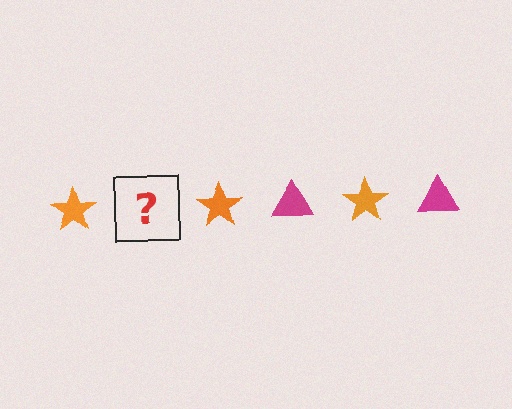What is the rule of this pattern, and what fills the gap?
The rule is that the pattern alternates between orange star and magenta triangle. The gap should be filled with a magenta triangle.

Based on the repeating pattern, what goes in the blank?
The blank should be a magenta triangle.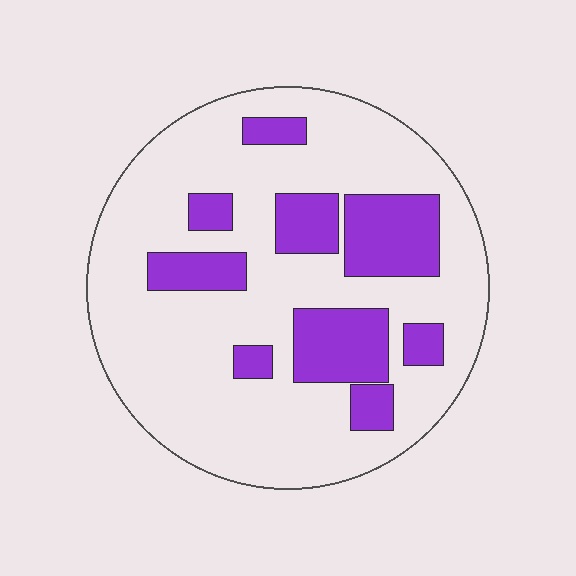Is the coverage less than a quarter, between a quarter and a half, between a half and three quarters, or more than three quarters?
Less than a quarter.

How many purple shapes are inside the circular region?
9.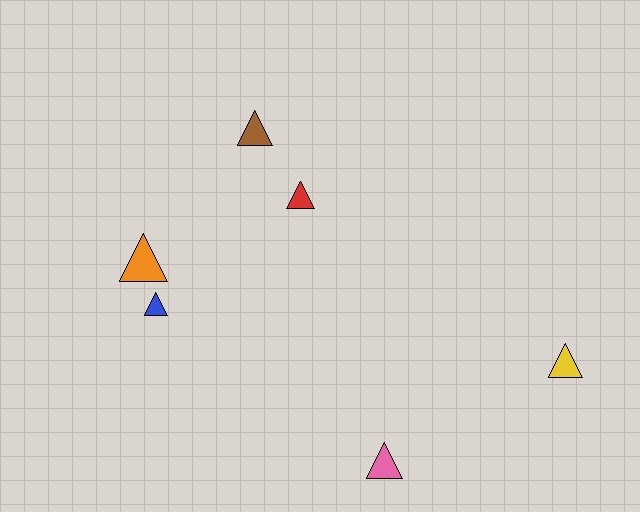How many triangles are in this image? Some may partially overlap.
There are 6 triangles.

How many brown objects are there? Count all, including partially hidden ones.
There is 1 brown object.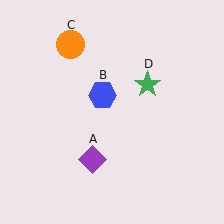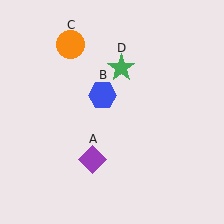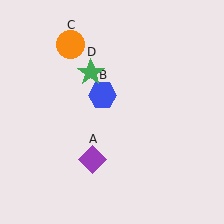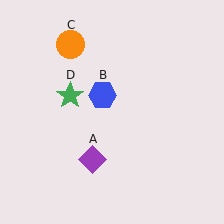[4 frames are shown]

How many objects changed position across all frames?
1 object changed position: green star (object D).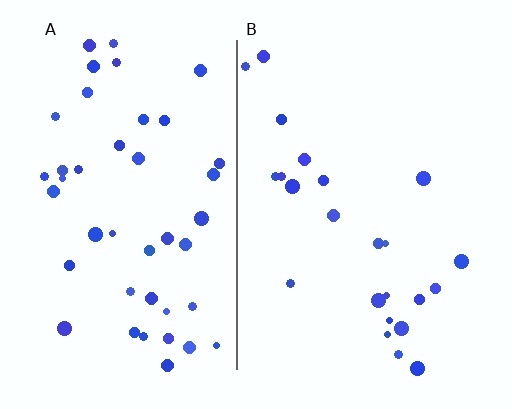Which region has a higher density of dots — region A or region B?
A (the left).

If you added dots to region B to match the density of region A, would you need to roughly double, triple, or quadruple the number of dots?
Approximately double.